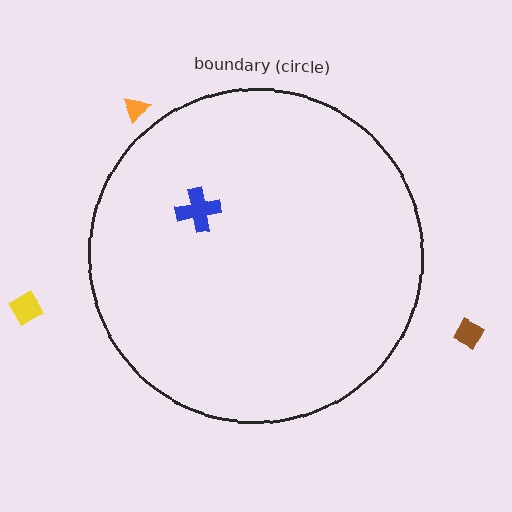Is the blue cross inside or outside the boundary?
Inside.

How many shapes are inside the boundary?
1 inside, 3 outside.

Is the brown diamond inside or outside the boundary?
Outside.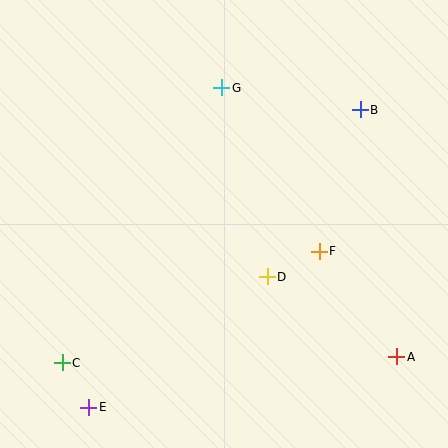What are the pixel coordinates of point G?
Point G is at (222, 88).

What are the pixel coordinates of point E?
Point E is at (89, 407).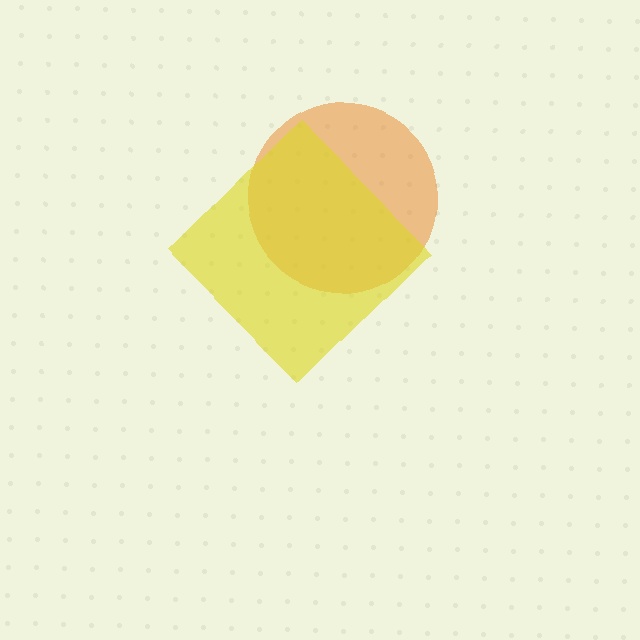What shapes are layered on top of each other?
The layered shapes are: an orange circle, a yellow diamond.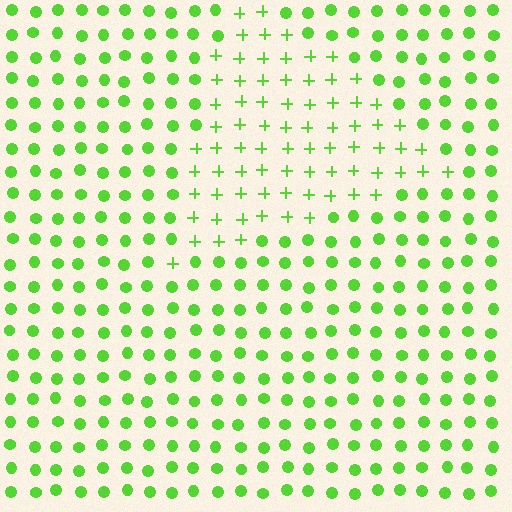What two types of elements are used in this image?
The image uses plus signs inside the triangle region and circles outside it.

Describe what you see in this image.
The image is filled with small lime elements arranged in a uniform grid. A triangle-shaped region contains plus signs, while the surrounding area contains circles. The boundary is defined purely by the change in element shape.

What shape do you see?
I see a triangle.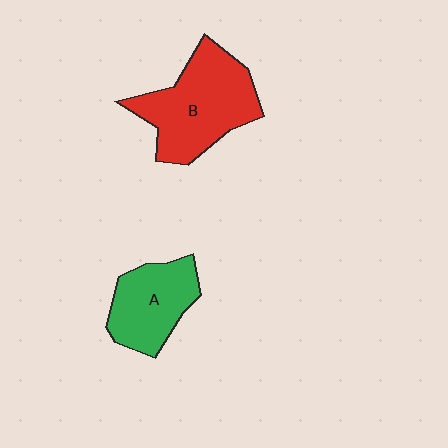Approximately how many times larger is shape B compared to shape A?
Approximately 1.5 times.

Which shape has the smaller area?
Shape A (green).